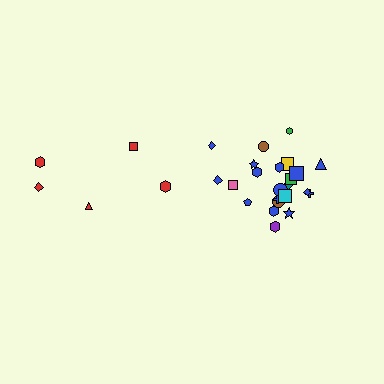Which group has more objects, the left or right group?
The right group.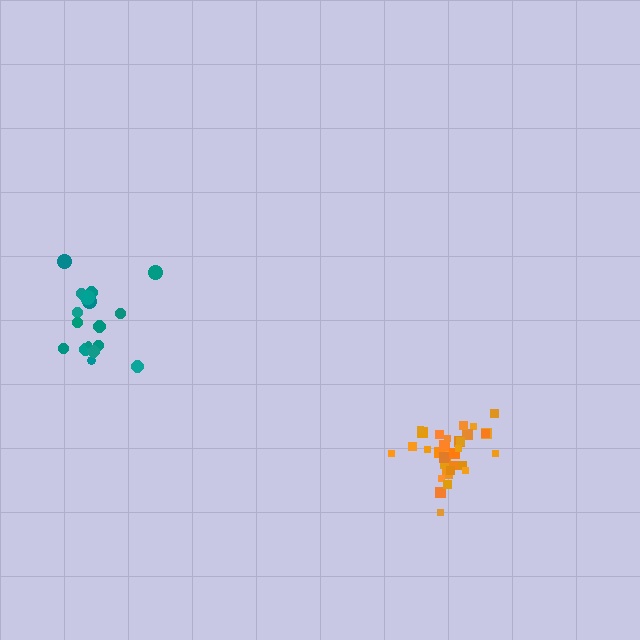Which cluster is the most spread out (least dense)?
Teal.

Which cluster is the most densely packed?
Orange.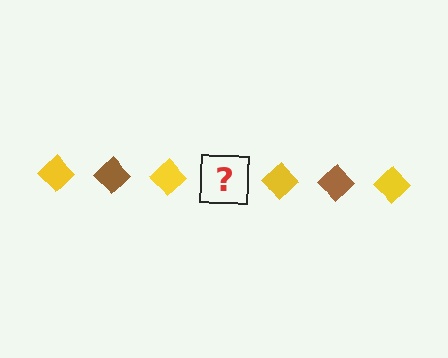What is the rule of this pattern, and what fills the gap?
The rule is that the pattern cycles through yellow, brown diamonds. The gap should be filled with a brown diamond.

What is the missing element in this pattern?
The missing element is a brown diamond.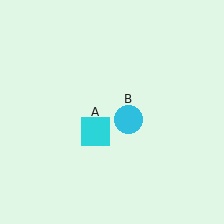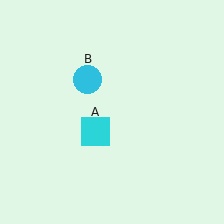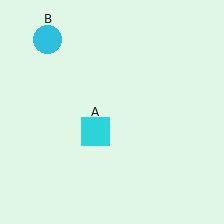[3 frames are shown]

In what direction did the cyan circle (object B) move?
The cyan circle (object B) moved up and to the left.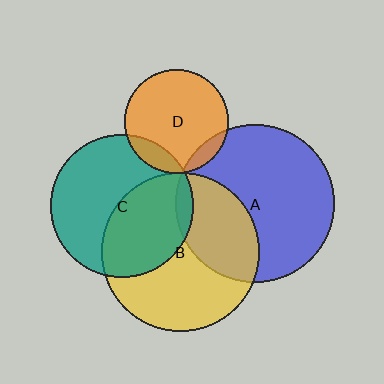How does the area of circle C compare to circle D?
Approximately 1.9 times.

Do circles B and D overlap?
Yes.